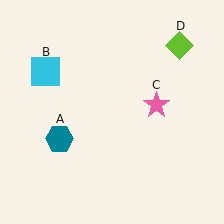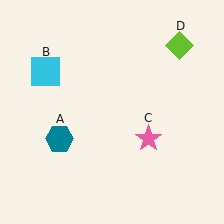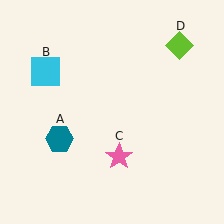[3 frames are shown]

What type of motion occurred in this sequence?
The pink star (object C) rotated clockwise around the center of the scene.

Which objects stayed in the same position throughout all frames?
Teal hexagon (object A) and cyan square (object B) and lime diamond (object D) remained stationary.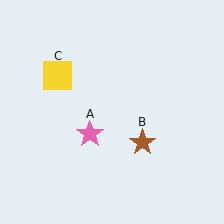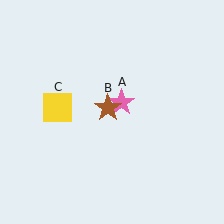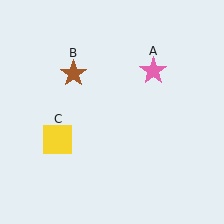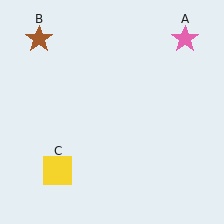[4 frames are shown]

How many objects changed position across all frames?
3 objects changed position: pink star (object A), brown star (object B), yellow square (object C).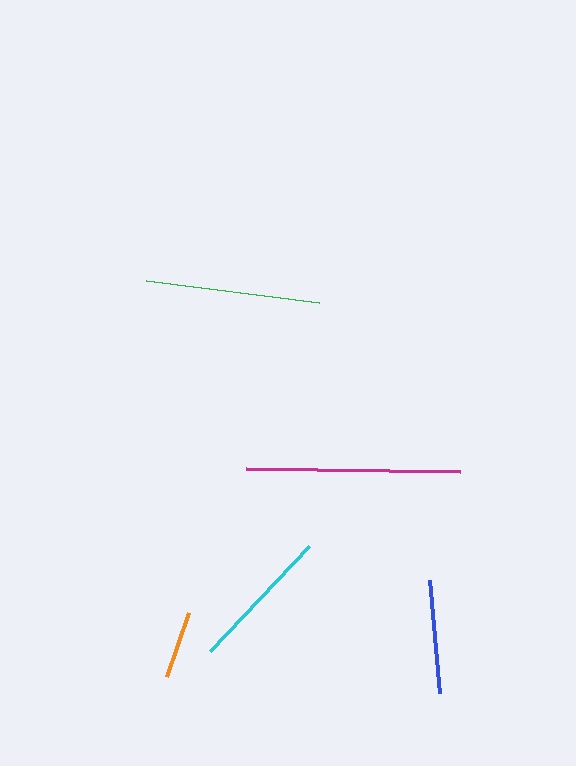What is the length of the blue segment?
The blue segment is approximately 114 pixels long.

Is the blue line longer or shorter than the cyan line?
The cyan line is longer than the blue line.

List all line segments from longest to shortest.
From longest to shortest: magenta, green, cyan, blue, orange.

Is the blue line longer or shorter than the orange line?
The blue line is longer than the orange line.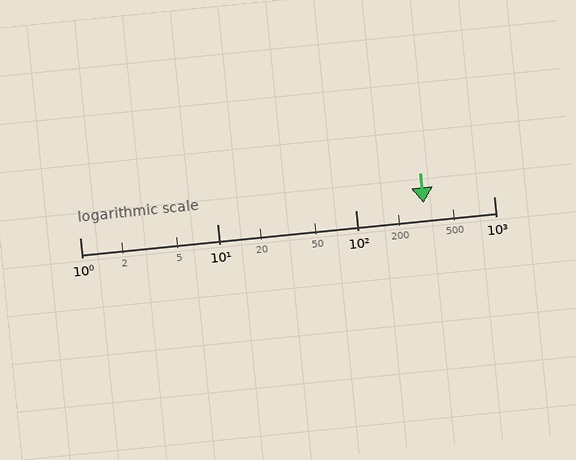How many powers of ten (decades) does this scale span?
The scale spans 3 decades, from 1 to 1000.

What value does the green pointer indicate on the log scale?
The pointer indicates approximately 310.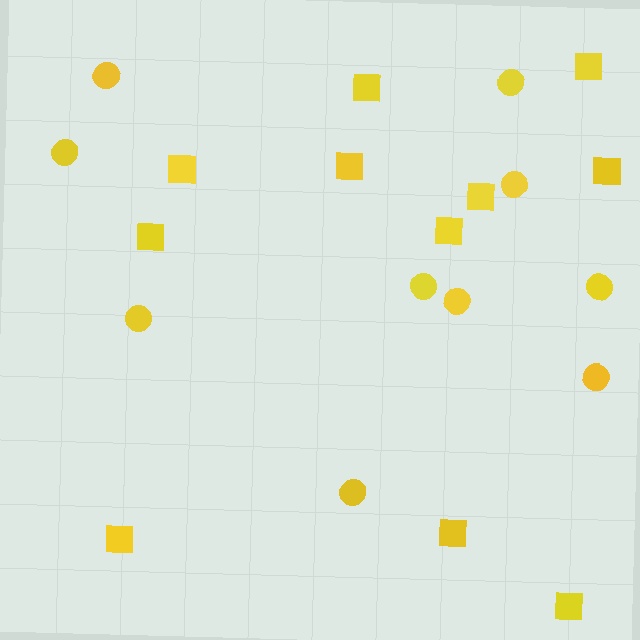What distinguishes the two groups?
There are 2 groups: one group of circles (10) and one group of squares (11).